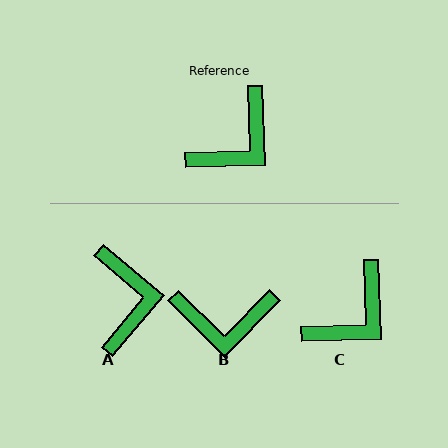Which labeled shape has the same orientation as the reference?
C.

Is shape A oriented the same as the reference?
No, it is off by about 48 degrees.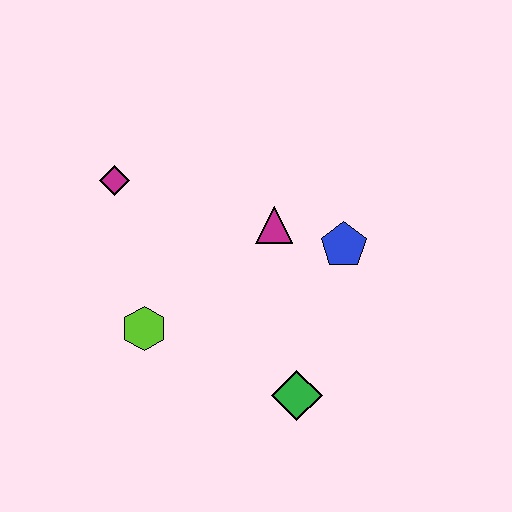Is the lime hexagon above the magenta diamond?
No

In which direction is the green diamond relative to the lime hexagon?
The green diamond is to the right of the lime hexagon.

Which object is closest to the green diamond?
The blue pentagon is closest to the green diamond.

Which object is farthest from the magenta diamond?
The green diamond is farthest from the magenta diamond.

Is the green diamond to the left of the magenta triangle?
No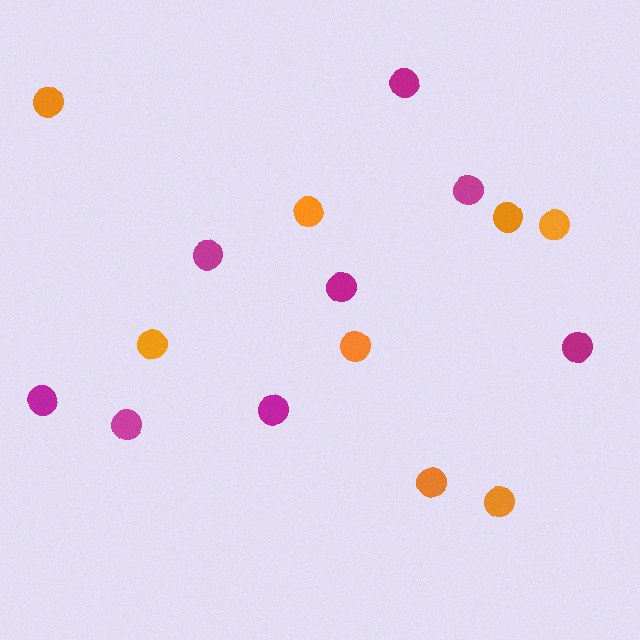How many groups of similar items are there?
There are 2 groups: one group of magenta circles (8) and one group of orange circles (8).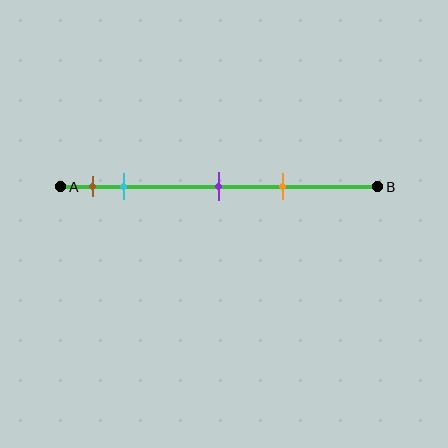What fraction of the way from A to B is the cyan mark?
The cyan mark is approximately 20% (0.2) of the way from A to B.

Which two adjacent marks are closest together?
The brown and cyan marks are the closest adjacent pair.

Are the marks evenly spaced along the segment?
No, the marks are not evenly spaced.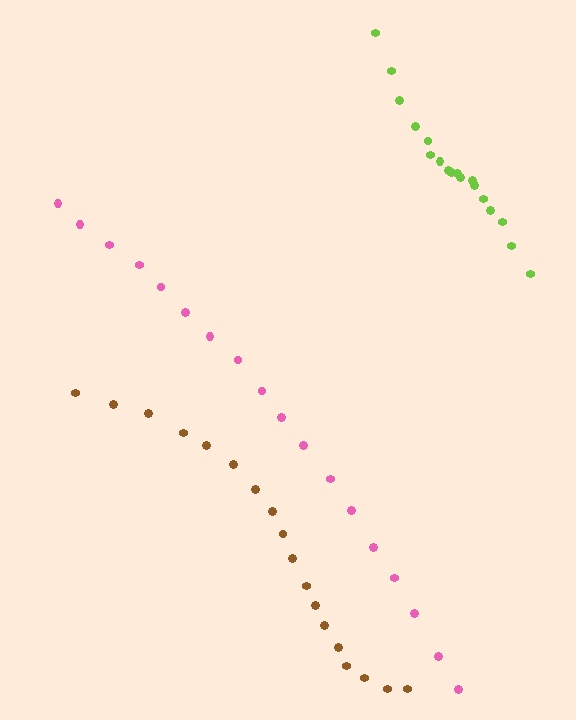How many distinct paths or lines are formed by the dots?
There are 3 distinct paths.